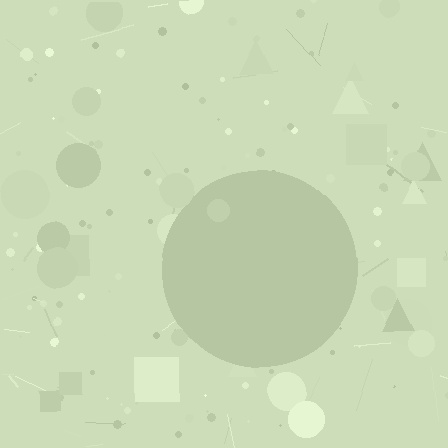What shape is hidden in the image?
A circle is hidden in the image.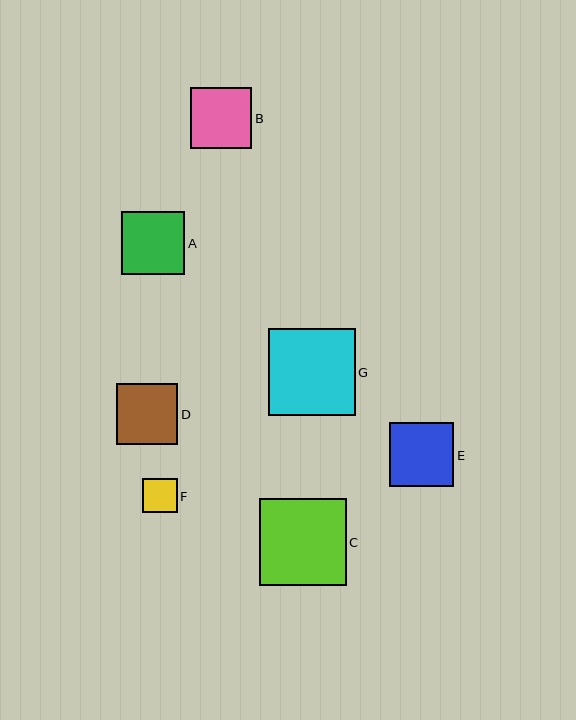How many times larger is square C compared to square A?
Square C is approximately 1.4 times the size of square A.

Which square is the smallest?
Square F is the smallest with a size of approximately 35 pixels.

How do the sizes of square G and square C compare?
Square G and square C are approximately the same size.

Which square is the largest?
Square G is the largest with a size of approximately 87 pixels.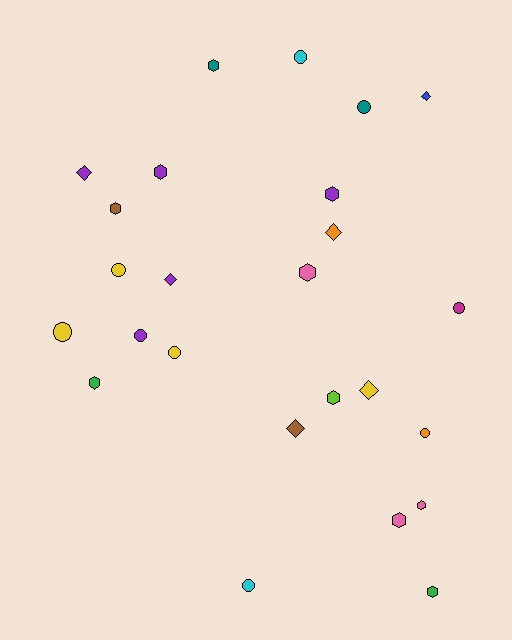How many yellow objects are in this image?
There are 4 yellow objects.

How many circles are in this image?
There are 9 circles.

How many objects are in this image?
There are 25 objects.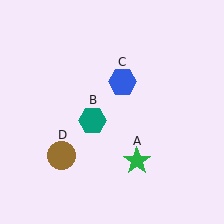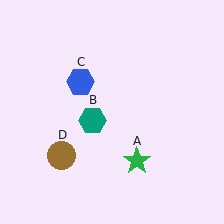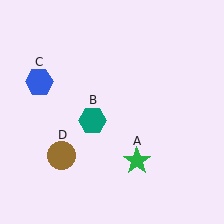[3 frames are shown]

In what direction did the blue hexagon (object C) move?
The blue hexagon (object C) moved left.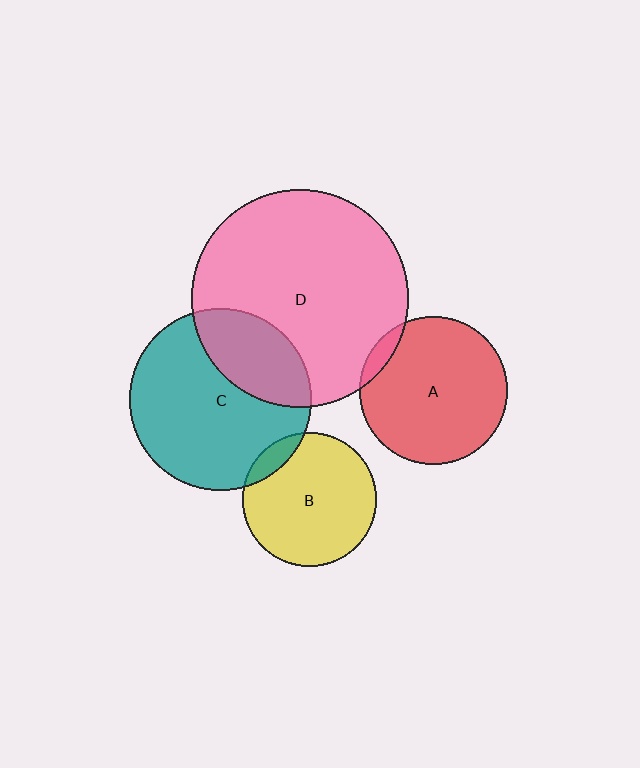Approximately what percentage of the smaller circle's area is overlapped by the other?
Approximately 5%.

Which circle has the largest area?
Circle D (pink).